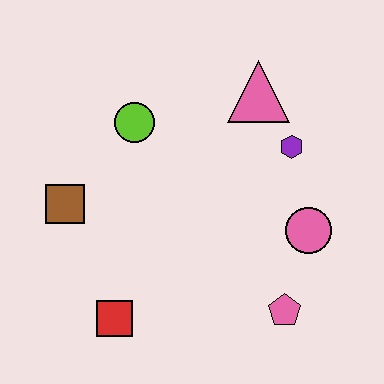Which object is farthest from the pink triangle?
The red square is farthest from the pink triangle.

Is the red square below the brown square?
Yes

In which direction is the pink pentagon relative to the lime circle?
The pink pentagon is below the lime circle.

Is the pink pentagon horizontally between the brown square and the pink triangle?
No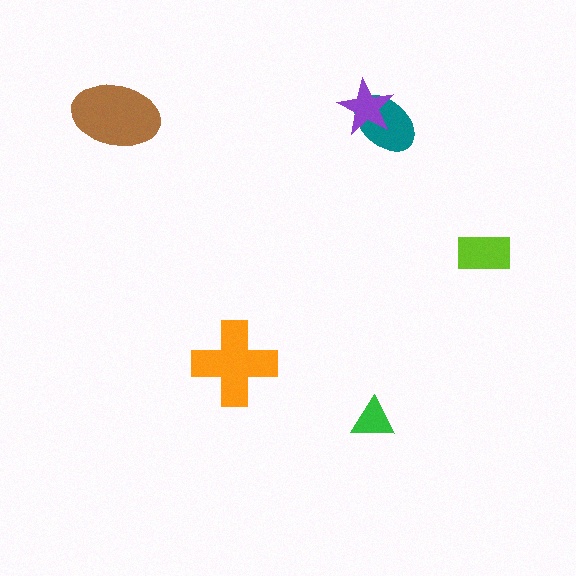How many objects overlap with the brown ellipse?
0 objects overlap with the brown ellipse.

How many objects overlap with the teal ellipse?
1 object overlaps with the teal ellipse.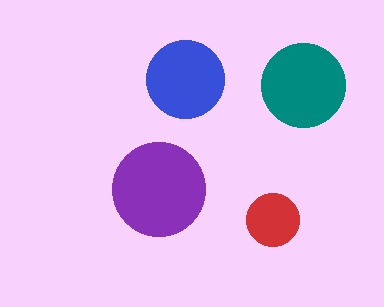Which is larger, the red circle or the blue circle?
The blue one.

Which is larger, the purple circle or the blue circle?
The purple one.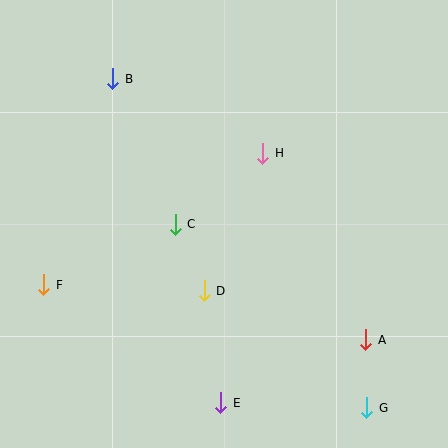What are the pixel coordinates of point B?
Point B is at (113, 79).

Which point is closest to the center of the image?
Point C at (175, 224) is closest to the center.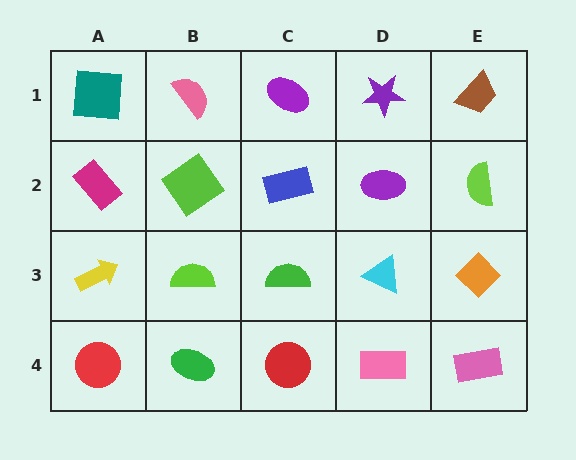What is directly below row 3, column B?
A green ellipse.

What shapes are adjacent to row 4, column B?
A lime semicircle (row 3, column B), a red circle (row 4, column A), a red circle (row 4, column C).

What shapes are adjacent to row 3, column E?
A lime semicircle (row 2, column E), a pink rectangle (row 4, column E), a cyan triangle (row 3, column D).